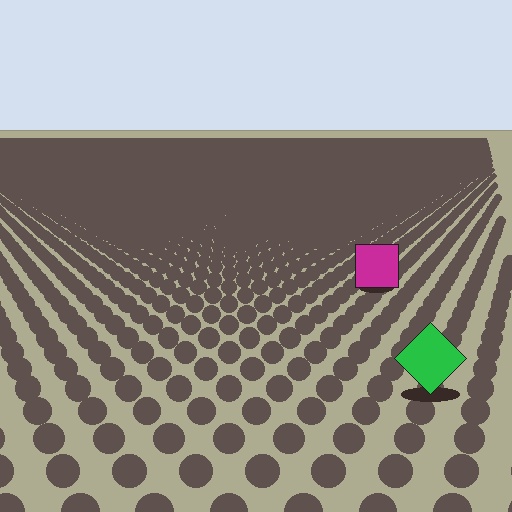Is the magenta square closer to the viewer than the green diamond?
No. The green diamond is closer — you can tell from the texture gradient: the ground texture is coarser near it.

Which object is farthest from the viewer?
The magenta square is farthest from the viewer. It appears smaller and the ground texture around it is denser.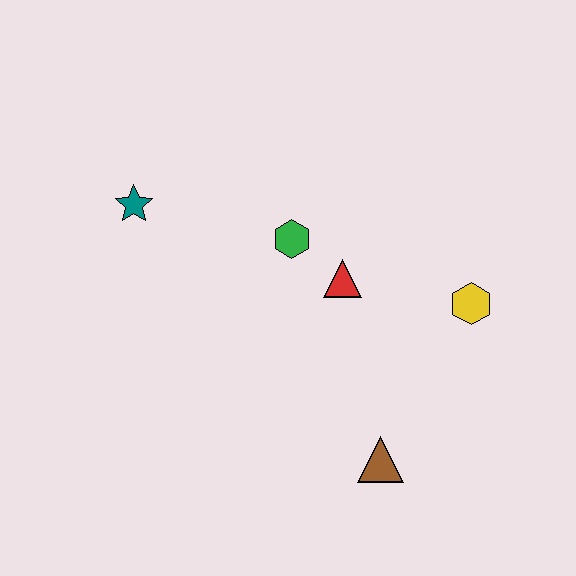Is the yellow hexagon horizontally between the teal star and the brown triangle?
No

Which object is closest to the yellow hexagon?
The red triangle is closest to the yellow hexagon.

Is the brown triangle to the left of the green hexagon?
No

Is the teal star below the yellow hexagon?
No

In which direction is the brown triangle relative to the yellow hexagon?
The brown triangle is below the yellow hexagon.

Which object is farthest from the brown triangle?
The teal star is farthest from the brown triangle.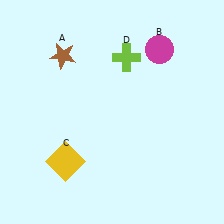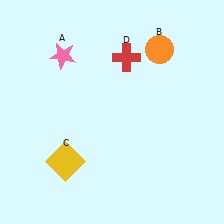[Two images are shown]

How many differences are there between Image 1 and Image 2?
There are 3 differences between the two images.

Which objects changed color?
A changed from brown to pink. B changed from magenta to orange. D changed from lime to red.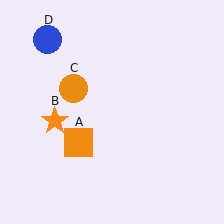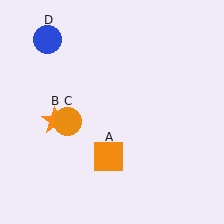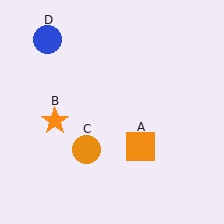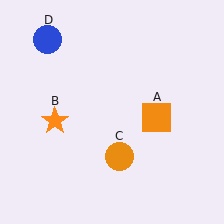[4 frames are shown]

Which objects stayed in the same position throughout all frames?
Orange star (object B) and blue circle (object D) remained stationary.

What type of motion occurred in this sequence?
The orange square (object A), orange circle (object C) rotated counterclockwise around the center of the scene.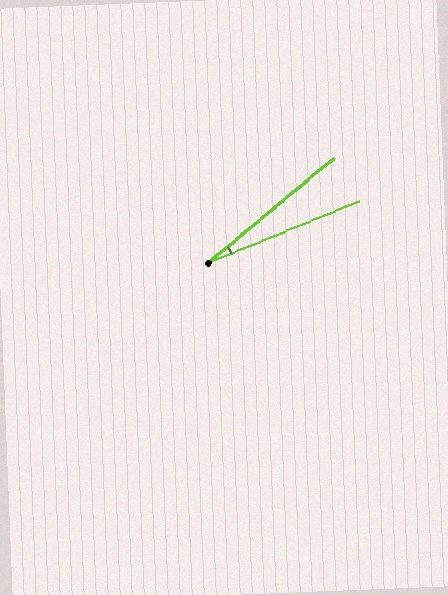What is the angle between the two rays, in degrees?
Approximately 18 degrees.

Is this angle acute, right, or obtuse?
It is acute.